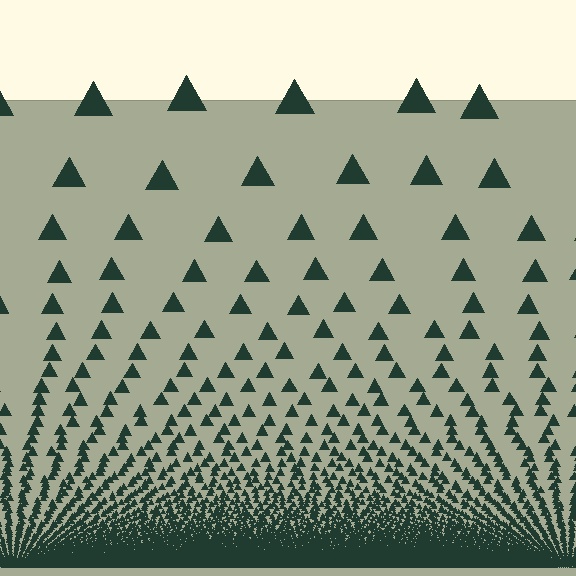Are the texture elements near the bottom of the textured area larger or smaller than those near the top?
Smaller. The gradient is inverted — elements near the bottom are smaller and denser.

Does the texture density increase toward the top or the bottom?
Density increases toward the bottom.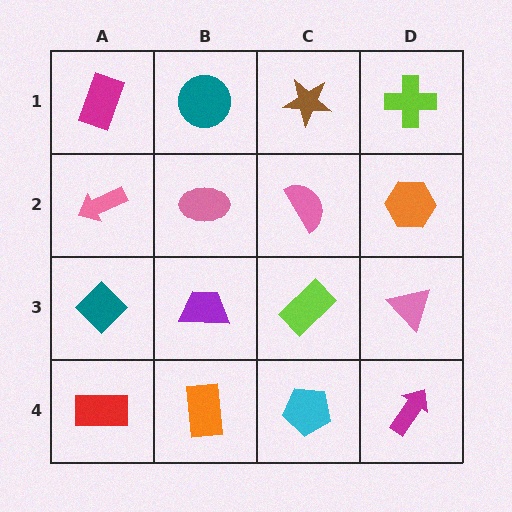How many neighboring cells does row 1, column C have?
3.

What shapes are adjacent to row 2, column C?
A brown star (row 1, column C), a lime rectangle (row 3, column C), a pink ellipse (row 2, column B), an orange hexagon (row 2, column D).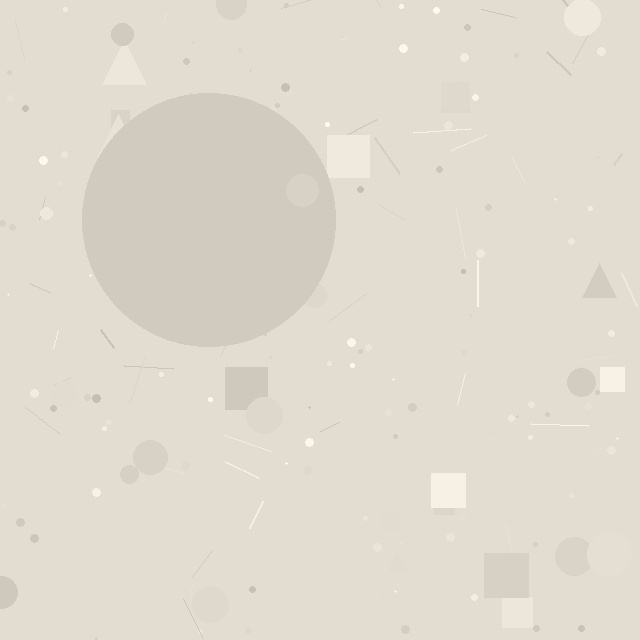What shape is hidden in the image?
A circle is hidden in the image.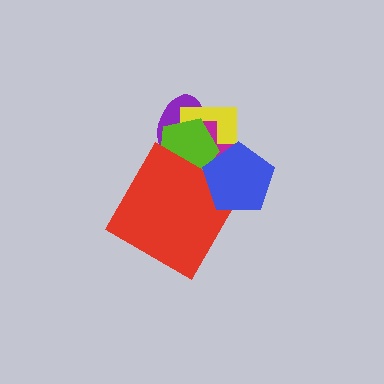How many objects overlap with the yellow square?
4 objects overlap with the yellow square.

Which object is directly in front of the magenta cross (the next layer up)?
The lime pentagon is directly in front of the magenta cross.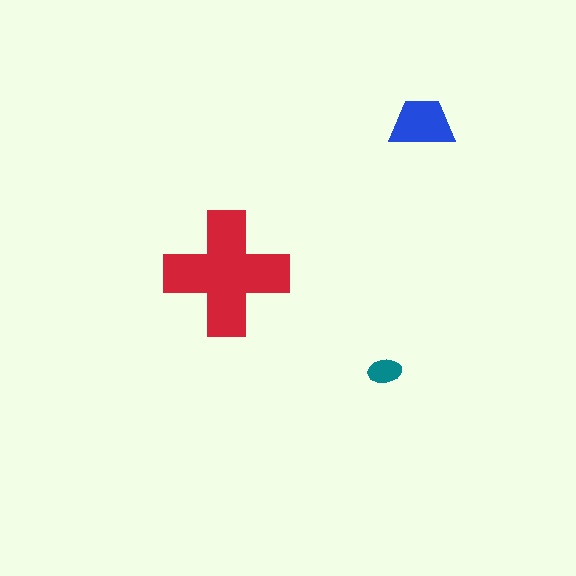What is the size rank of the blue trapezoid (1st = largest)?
2nd.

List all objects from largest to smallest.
The red cross, the blue trapezoid, the teal ellipse.